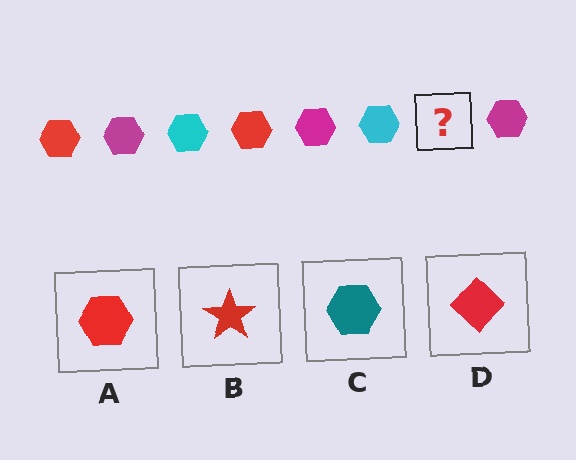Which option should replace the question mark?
Option A.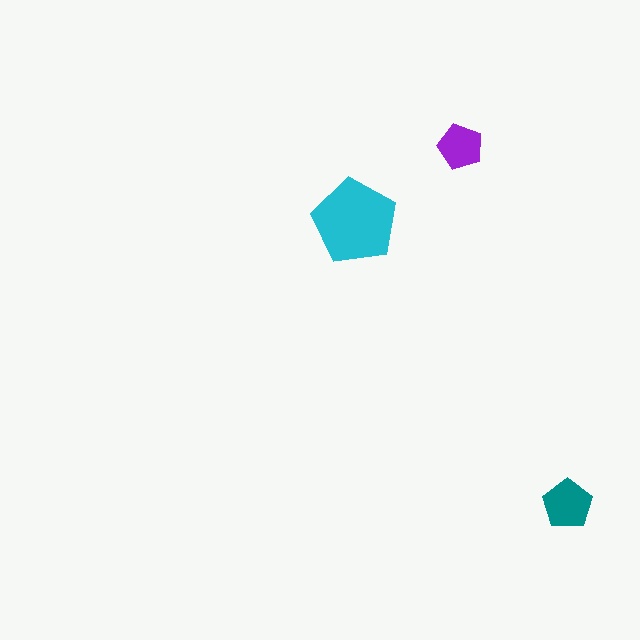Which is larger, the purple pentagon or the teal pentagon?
The teal one.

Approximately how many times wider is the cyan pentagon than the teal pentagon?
About 1.5 times wider.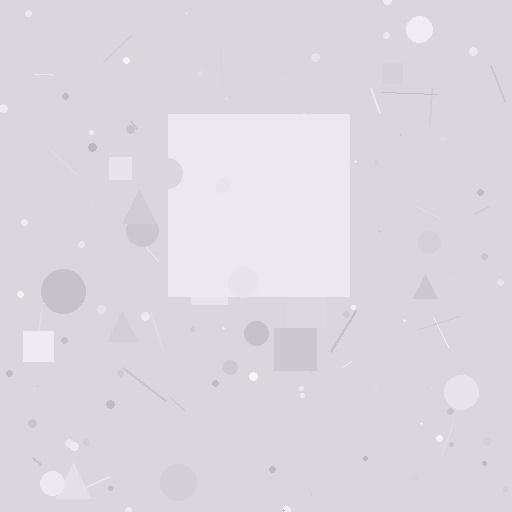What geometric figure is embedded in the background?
A square is embedded in the background.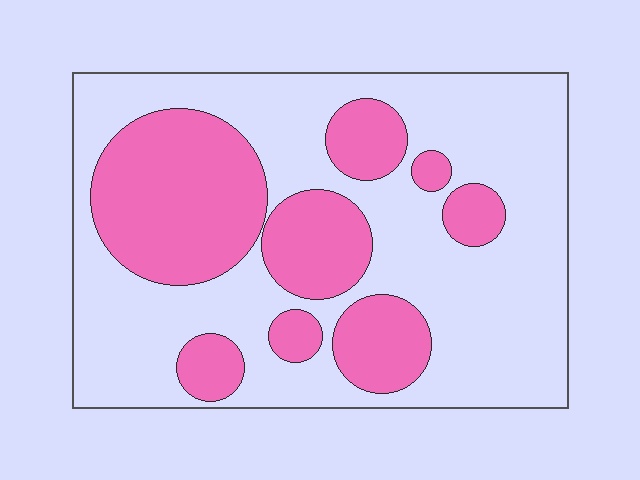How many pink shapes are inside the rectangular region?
8.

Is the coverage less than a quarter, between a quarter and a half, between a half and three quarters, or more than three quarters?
Between a quarter and a half.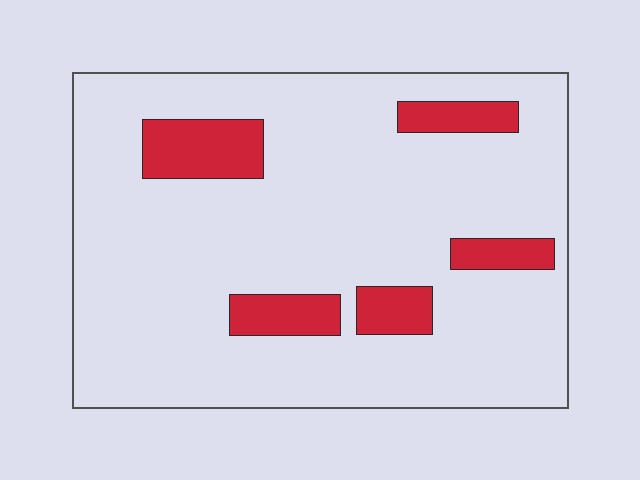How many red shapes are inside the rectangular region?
5.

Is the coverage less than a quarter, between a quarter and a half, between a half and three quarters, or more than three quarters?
Less than a quarter.